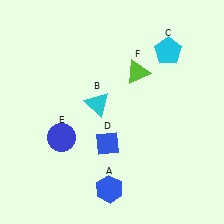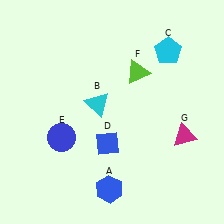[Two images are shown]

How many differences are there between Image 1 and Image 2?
There is 1 difference between the two images.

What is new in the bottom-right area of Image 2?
A magenta triangle (G) was added in the bottom-right area of Image 2.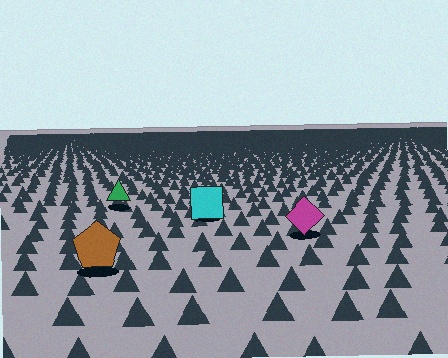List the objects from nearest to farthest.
From nearest to farthest: the brown pentagon, the magenta diamond, the cyan square, the green triangle.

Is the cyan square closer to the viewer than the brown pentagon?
No. The brown pentagon is closer — you can tell from the texture gradient: the ground texture is coarser near it.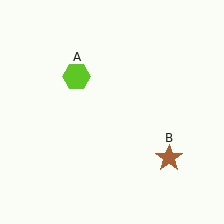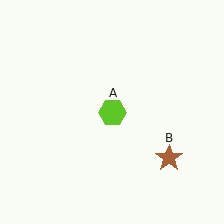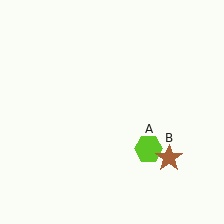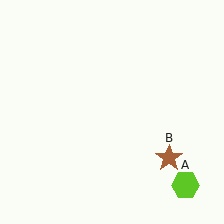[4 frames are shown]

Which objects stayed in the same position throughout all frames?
Brown star (object B) remained stationary.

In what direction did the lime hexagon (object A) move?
The lime hexagon (object A) moved down and to the right.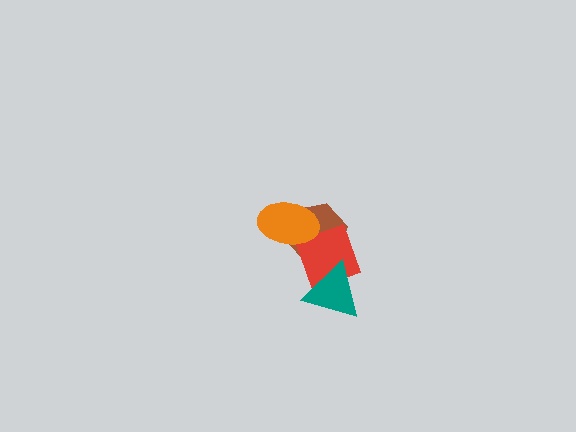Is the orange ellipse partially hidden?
No, no other shape covers it.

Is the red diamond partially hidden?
Yes, it is partially covered by another shape.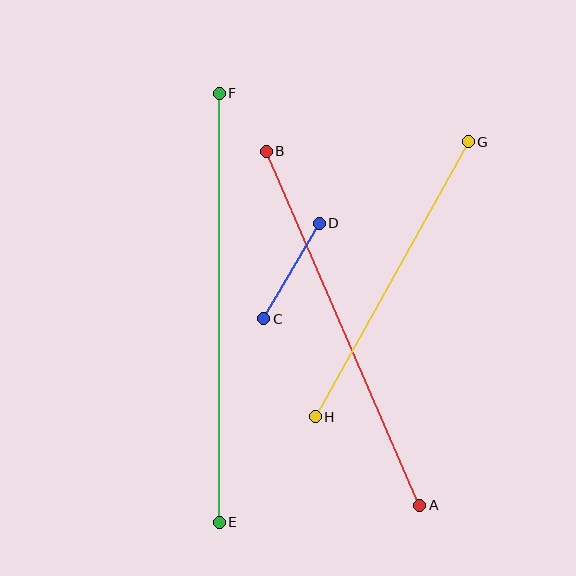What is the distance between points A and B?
The distance is approximately 386 pixels.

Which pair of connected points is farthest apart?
Points E and F are farthest apart.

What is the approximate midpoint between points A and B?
The midpoint is at approximately (343, 328) pixels.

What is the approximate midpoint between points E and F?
The midpoint is at approximately (219, 308) pixels.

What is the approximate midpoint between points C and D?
The midpoint is at approximately (291, 271) pixels.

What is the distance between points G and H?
The distance is approximately 315 pixels.